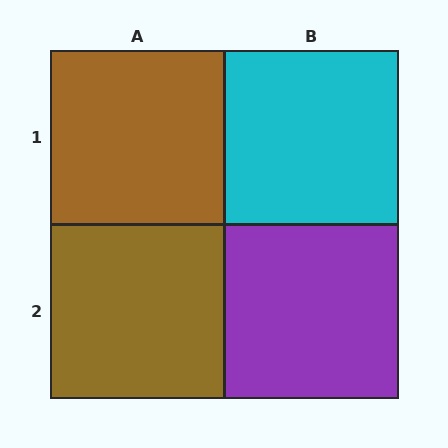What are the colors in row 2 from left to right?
Brown, purple.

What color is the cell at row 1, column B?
Cyan.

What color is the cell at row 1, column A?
Brown.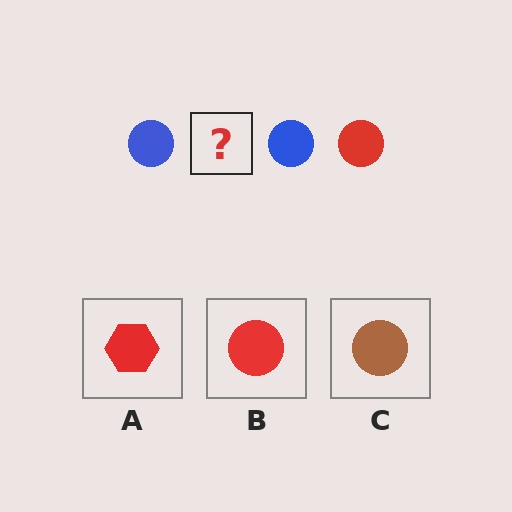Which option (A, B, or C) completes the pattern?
B.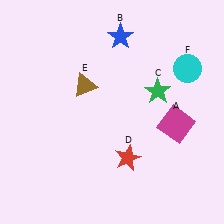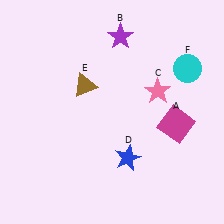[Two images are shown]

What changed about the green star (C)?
In Image 1, C is green. In Image 2, it changed to pink.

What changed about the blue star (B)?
In Image 1, B is blue. In Image 2, it changed to purple.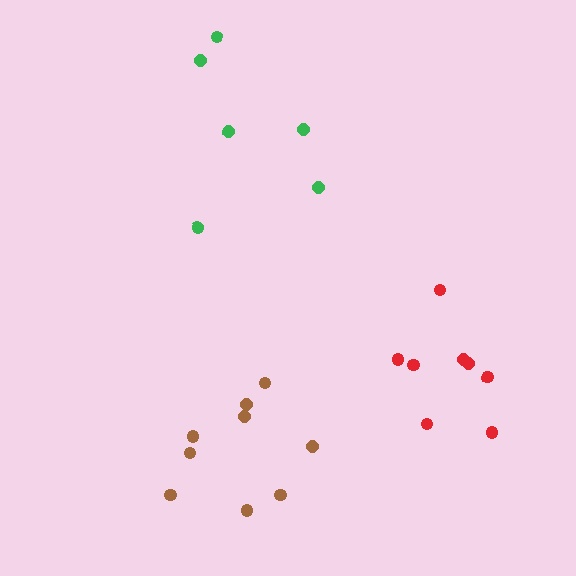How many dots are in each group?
Group 1: 8 dots, Group 2: 6 dots, Group 3: 9 dots (23 total).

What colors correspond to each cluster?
The clusters are colored: red, green, brown.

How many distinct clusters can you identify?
There are 3 distinct clusters.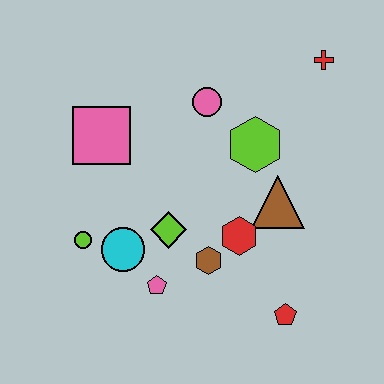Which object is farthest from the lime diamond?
The red cross is farthest from the lime diamond.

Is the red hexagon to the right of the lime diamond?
Yes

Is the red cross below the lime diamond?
No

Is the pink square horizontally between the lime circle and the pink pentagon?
Yes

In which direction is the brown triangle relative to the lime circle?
The brown triangle is to the right of the lime circle.